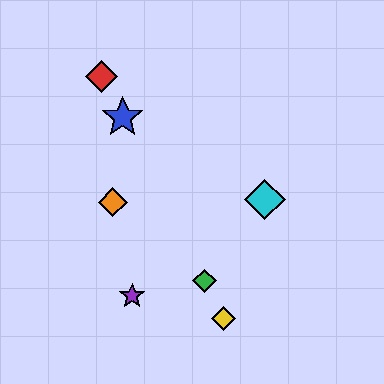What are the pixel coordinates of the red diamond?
The red diamond is at (102, 76).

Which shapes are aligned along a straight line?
The red diamond, the blue star, the green diamond, the yellow diamond are aligned along a straight line.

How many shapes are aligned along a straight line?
4 shapes (the red diamond, the blue star, the green diamond, the yellow diamond) are aligned along a straight line.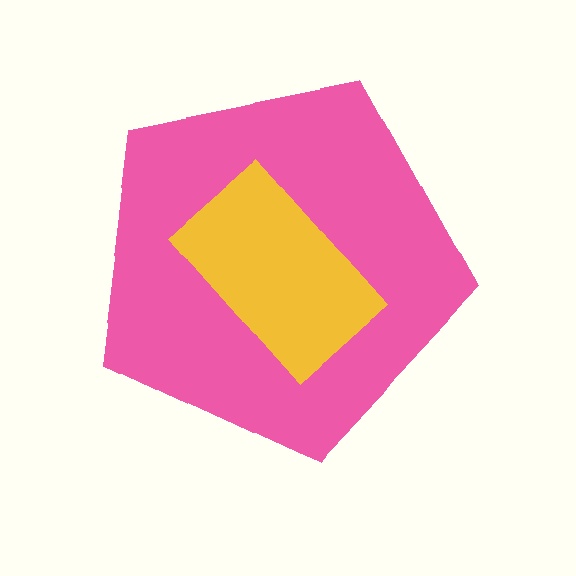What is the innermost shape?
The yellow rectangle.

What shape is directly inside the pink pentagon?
The yellow rectangle.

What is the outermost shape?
The pink pentagon.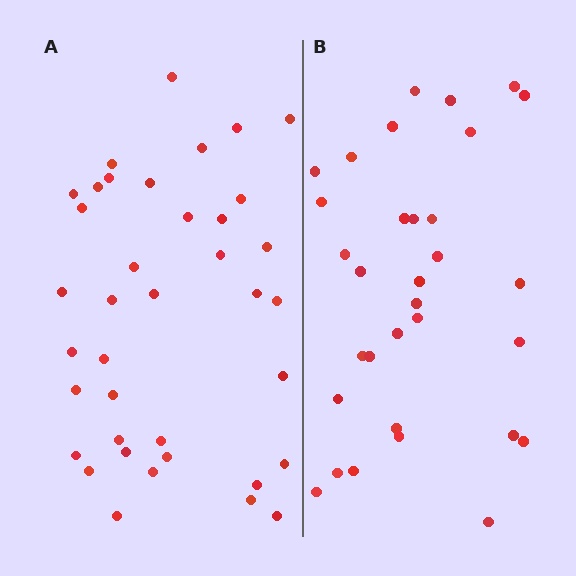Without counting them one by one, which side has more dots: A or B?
Region A (the left region) has more dots.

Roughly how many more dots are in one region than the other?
Region A has about 6 more dots than region B.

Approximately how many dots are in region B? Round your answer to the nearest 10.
About 30 dots. (The exact count is 32, which rounds to 30.)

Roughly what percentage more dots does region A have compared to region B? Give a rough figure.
About 20% more.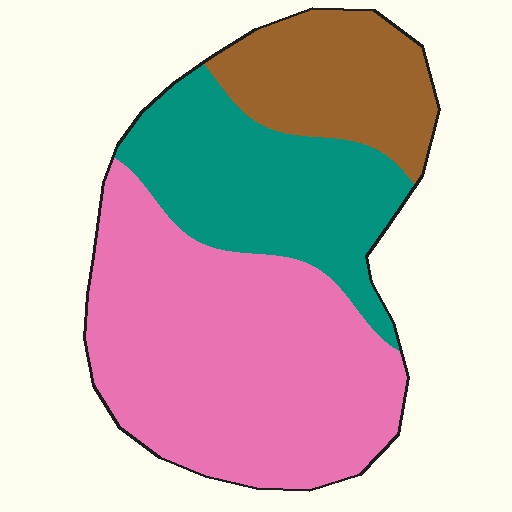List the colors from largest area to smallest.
From largest to smallest: pink, teal, brown.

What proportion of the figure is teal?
Teal covers 29% of the figure.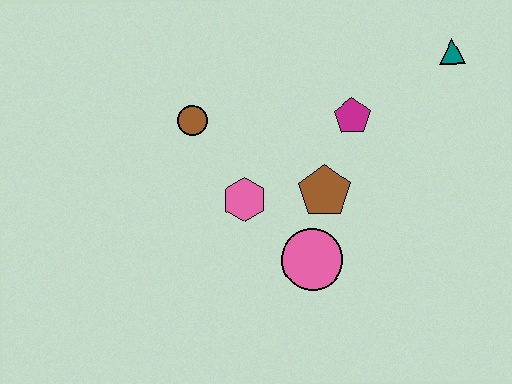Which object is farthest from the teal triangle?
The brown circle is farthest from the teal triangle.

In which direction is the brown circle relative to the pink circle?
The brown circle is above the pink circle.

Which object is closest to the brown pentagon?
The pink circle is closest to the brown pentagon.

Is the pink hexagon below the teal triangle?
Yes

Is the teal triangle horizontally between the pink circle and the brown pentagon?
No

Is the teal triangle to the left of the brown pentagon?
No